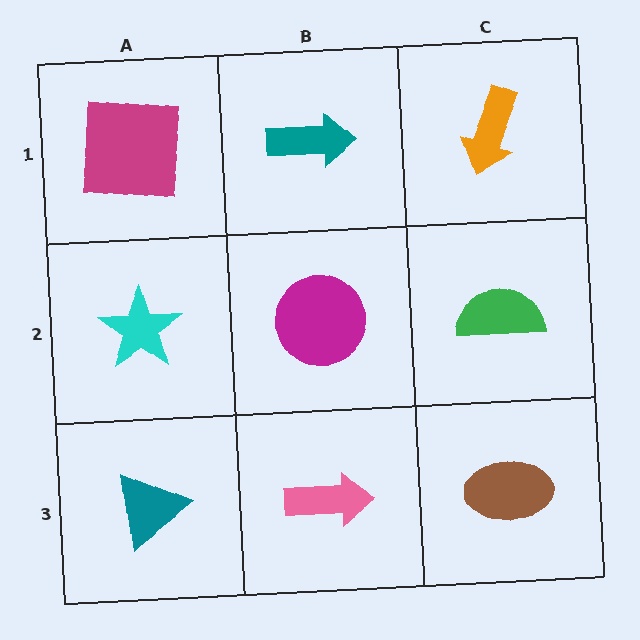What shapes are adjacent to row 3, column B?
A magenta circle (row 2, column B), a teal triangle (row 3, column A), a brown ellipse (row 3, column C).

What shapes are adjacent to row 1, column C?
A green semicircle (row 2, column C), a teal arrow (row 1, column B).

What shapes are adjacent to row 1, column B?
A magenta circle (row 2, column B), a magenta square (row 1, column A), an orange arrow (row 1, column C).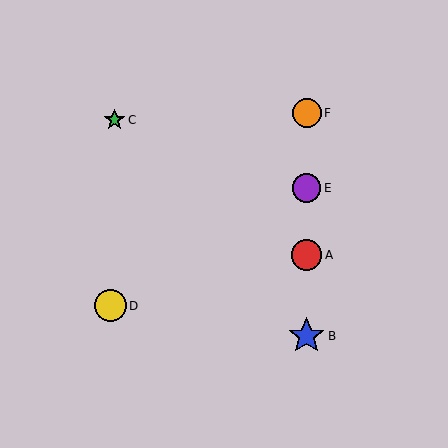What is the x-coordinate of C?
Object C is at x≈114.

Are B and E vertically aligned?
Yes, both are at x≈307.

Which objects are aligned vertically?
Objects A, B, E, F are aligned vertically.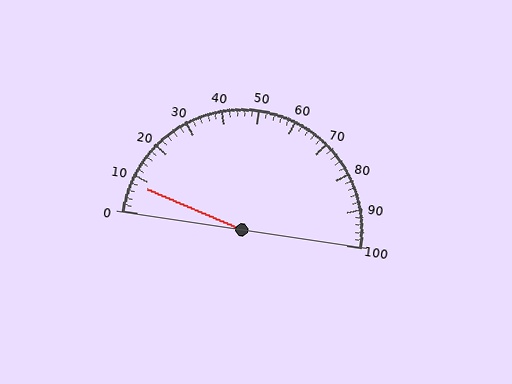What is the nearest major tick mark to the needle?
The nearest major tick mark is 10.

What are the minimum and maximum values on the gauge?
The gauge ranges from 0 to 100.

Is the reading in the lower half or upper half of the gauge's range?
The reading is in the lower half of the range (0 to 100).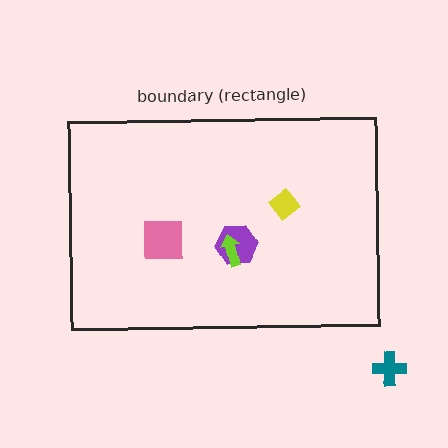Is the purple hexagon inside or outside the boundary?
Inside.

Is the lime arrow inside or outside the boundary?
Inside.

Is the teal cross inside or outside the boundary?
Outside.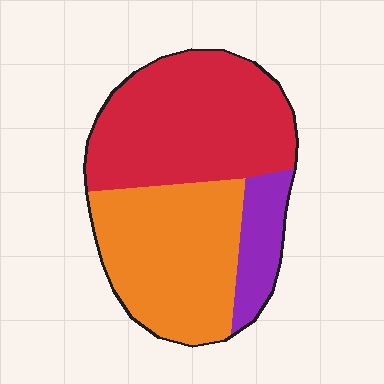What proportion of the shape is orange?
Orange covers about 40% of the shape.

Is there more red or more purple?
Red.